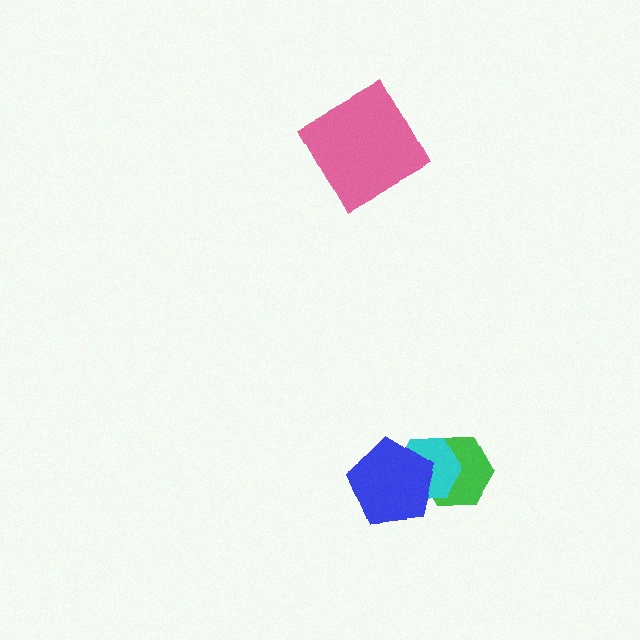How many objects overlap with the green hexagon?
2 objects overlap with the green hexagon.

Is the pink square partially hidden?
No, no other shape covers it.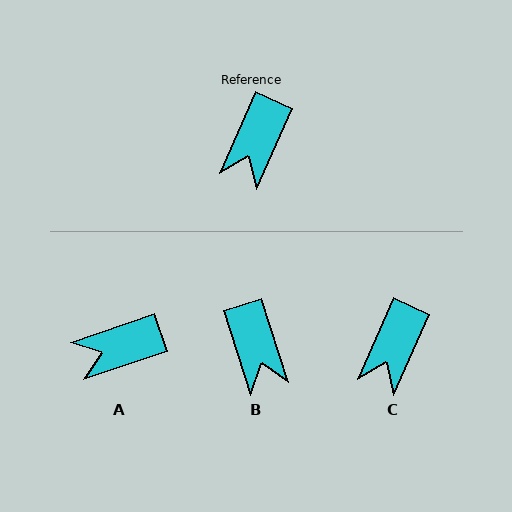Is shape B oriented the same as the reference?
No, it is off by about 42 degrees.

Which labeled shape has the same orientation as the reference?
C.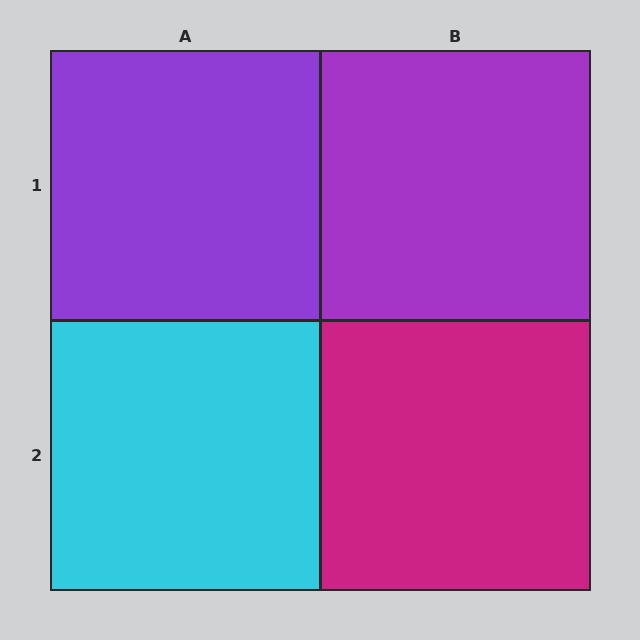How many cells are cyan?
1 cell is cyan.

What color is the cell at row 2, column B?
Magenta.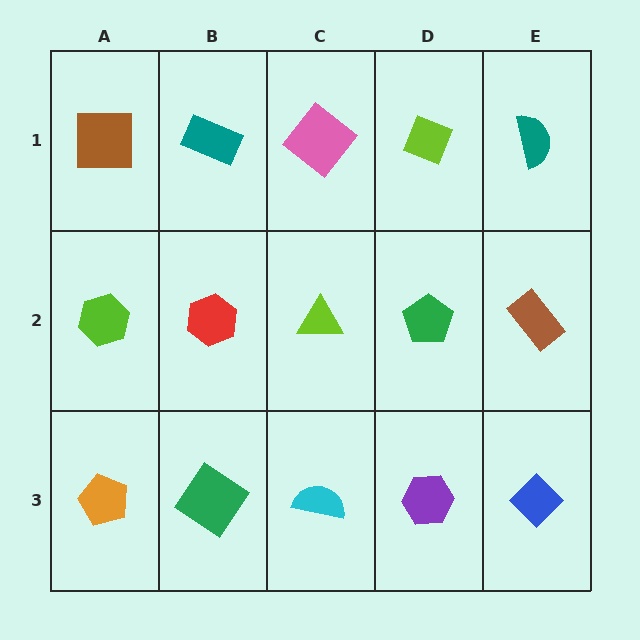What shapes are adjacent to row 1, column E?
A brown rectangle (row 2, column E), a lime diamond (row 1, column D).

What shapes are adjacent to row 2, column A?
A brown square (row 1, column A), an orange pentagon (row 3, column A), a red hexagon (row 2, column B).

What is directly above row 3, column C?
A lime triangle.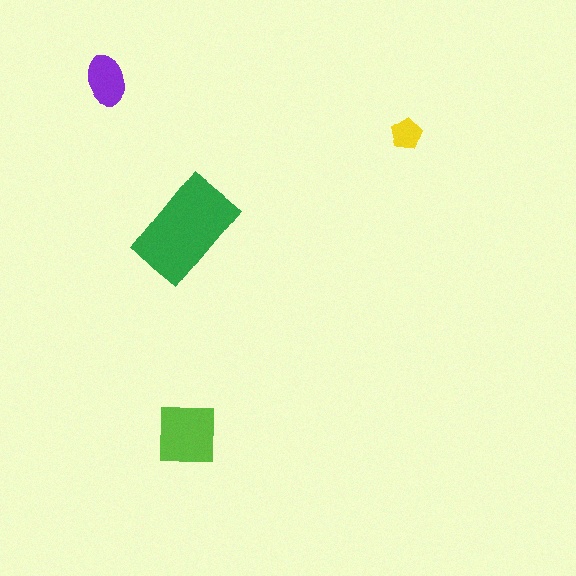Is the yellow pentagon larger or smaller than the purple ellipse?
Smaller.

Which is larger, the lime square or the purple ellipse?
The lime square.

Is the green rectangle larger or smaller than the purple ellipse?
Larger.